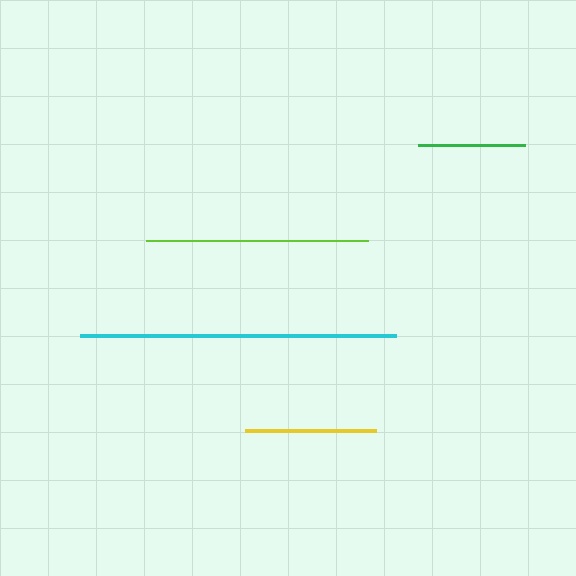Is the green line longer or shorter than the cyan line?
The cyan line is longer than the green line.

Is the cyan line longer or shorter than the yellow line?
The cyan line is longer than the yellow line.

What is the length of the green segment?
The green segment is approximately 107 pixels long.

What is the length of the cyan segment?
The cyan segment is approximately 317 pixels long.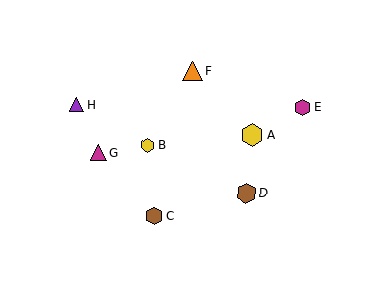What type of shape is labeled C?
Shape C is a brown hexagon.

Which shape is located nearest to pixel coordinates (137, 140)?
The yellow hexagon (labeled B) at (148, 145) is nearest to that location.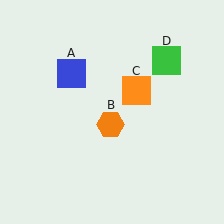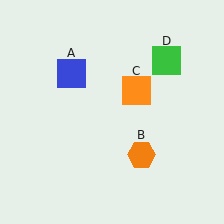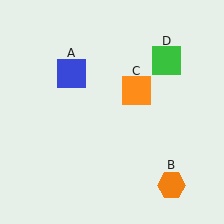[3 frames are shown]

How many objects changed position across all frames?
1 object changed position: orange hexagon (object B).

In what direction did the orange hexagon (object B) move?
The orange hexagon (object B) moved down and to the right.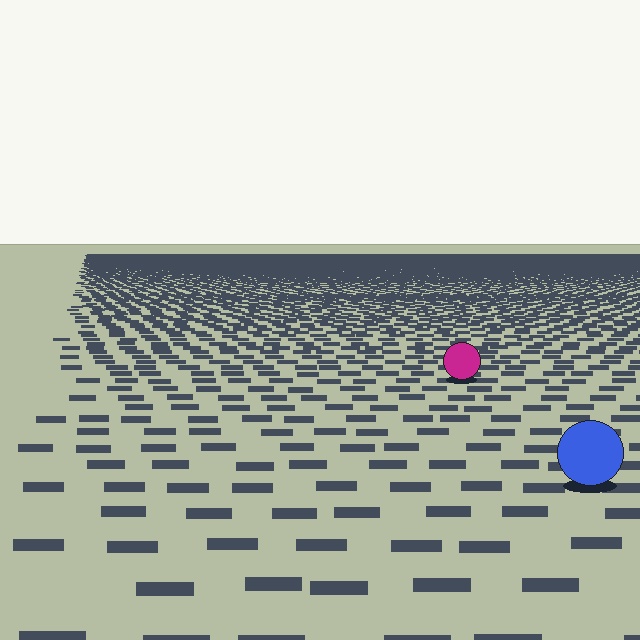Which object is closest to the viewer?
The blue circle is closest. The texture marks near it are larger and more spread out.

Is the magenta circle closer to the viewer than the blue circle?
No. The blue circle is closer — you can tell from the texture gradient: the ground texture is coarser near it.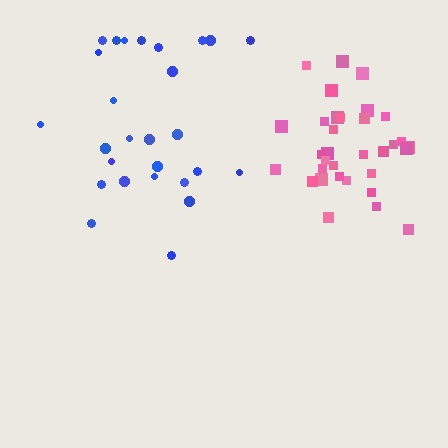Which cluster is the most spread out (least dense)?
Blue.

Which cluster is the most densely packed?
Pink.